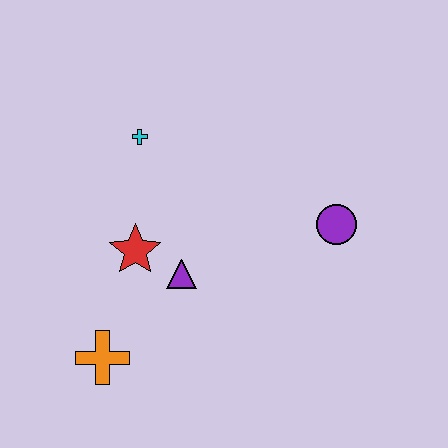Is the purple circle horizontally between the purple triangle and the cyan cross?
No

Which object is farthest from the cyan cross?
The orange cross is farthest from the cyan cross.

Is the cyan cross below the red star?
No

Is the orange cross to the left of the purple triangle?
Yes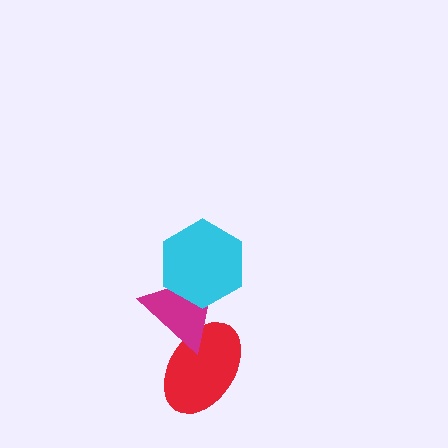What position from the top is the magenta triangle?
The magenta triangle is 2nd from the top.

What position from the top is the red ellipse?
The red ellipse is 3rd from the top.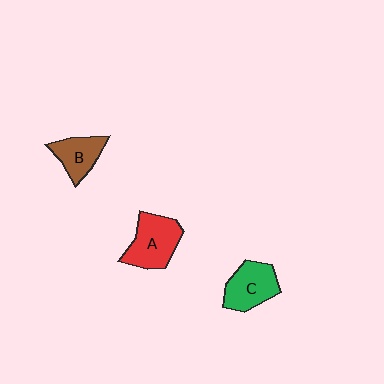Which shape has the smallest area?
Shape B (brown).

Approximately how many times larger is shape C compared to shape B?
Approximately 1.3 times.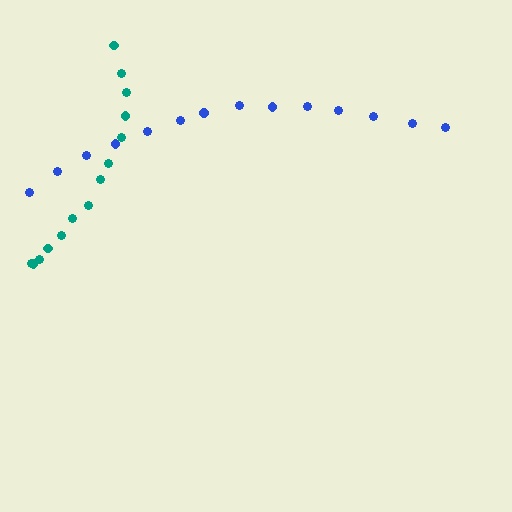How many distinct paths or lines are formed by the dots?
There are 2 distinct paths.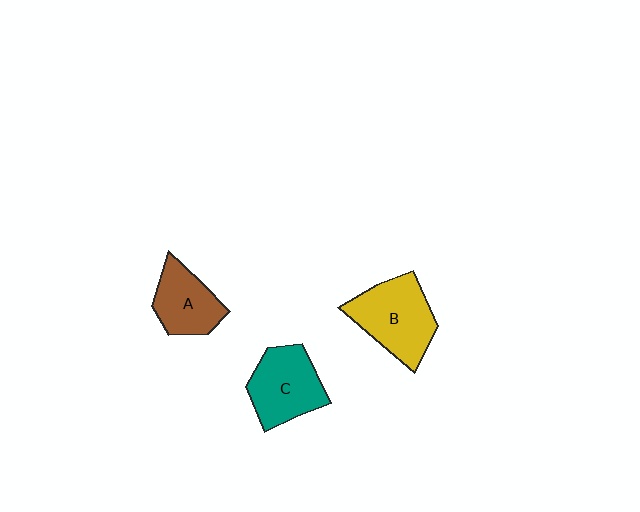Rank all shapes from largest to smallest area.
From largest to smallest: B (yellow), C (teal), A (brown).